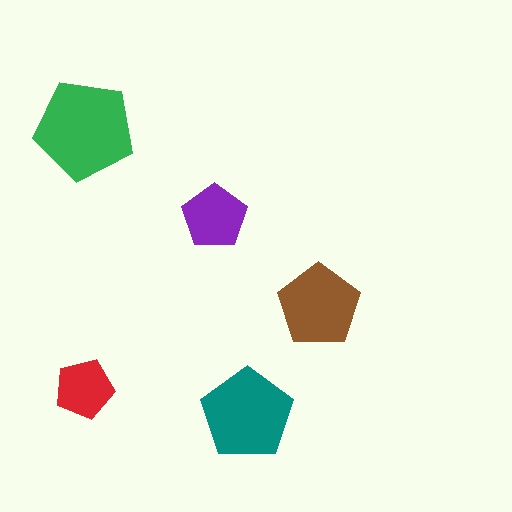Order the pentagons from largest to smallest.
the green one, the teal one, the brown one, the purple one, the red one.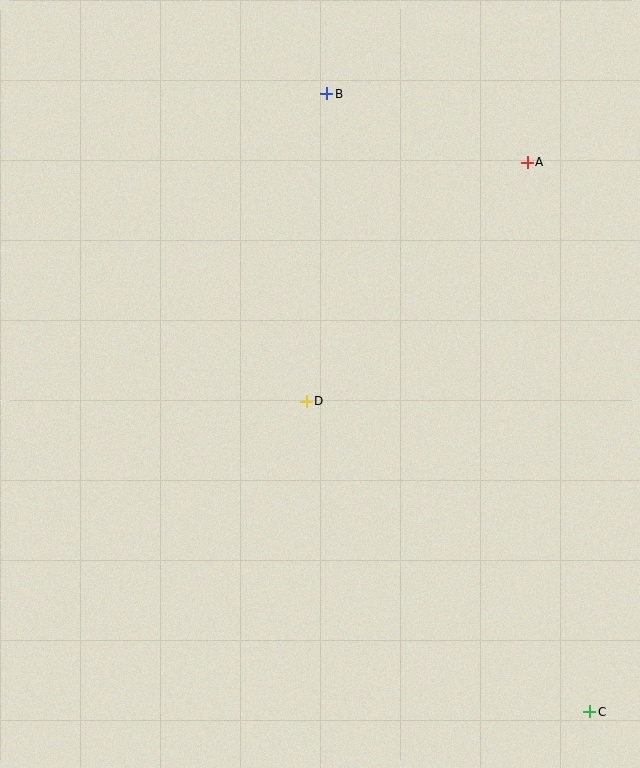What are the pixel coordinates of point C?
Point C is at (590, 712).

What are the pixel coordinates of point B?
Point B is at (327, 94).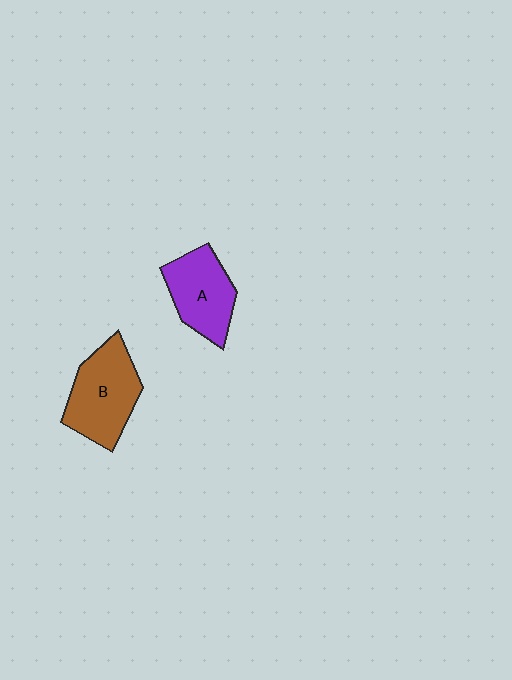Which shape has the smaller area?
Shape A (purple).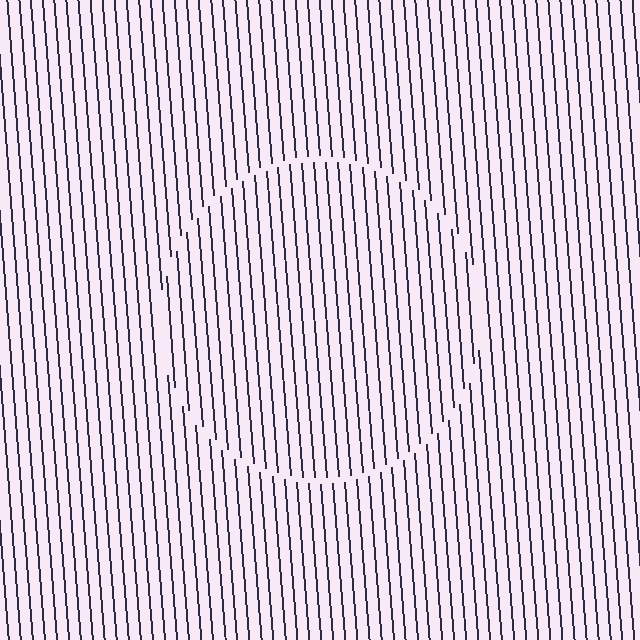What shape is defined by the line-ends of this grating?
An illusory circle. The interior of the shape contains the same grating, shifted by half a period — the contour is defined by the phase discontinuity where line-ends from the inner and outer gratings abut.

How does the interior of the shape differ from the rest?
The interior of the shape contains the same grating, shifted by half a period — the contour is defined by the phase discontinuity where line-ends from the inner and outer gratings abut.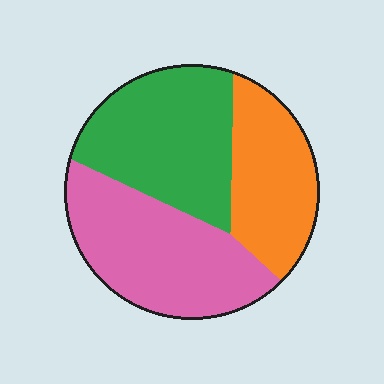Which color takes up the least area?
Orange, at roughly 25%.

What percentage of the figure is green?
Green takes up between a quarter and a half of the figure.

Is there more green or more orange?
Green.